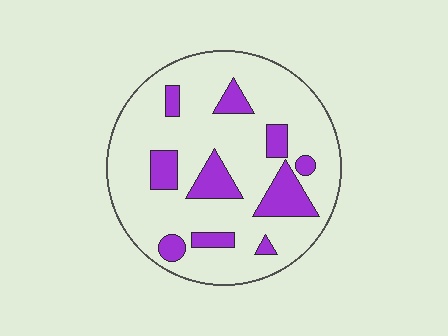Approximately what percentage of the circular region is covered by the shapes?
Approximately 20%.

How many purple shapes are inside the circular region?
10.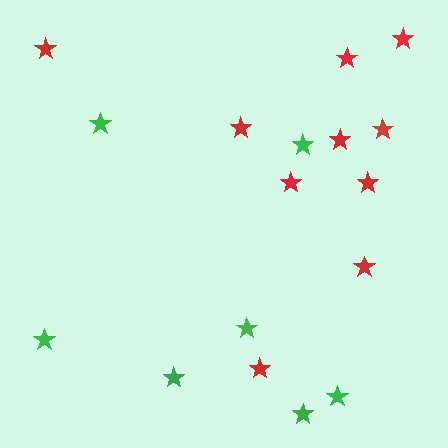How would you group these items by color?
There are 2 groups: one group of green stars (7) and one group of red stars (10).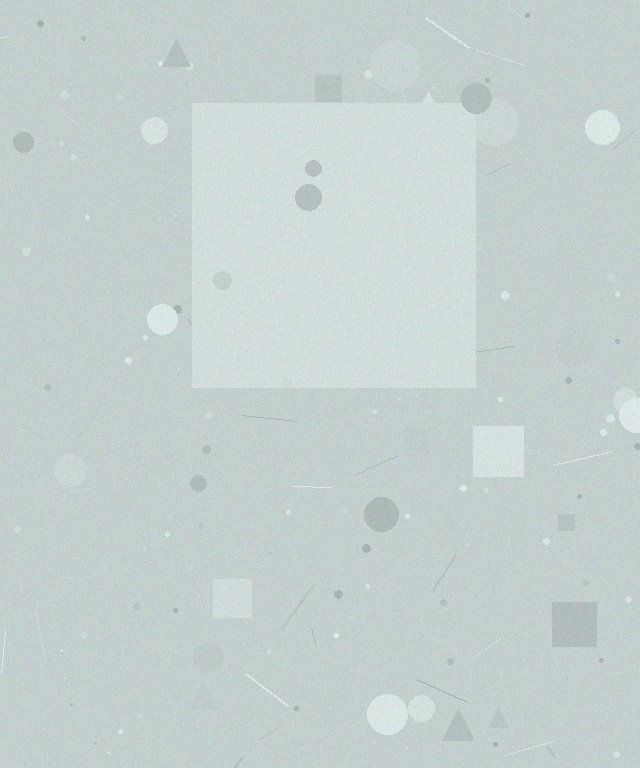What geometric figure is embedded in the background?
A square is embedded in the background.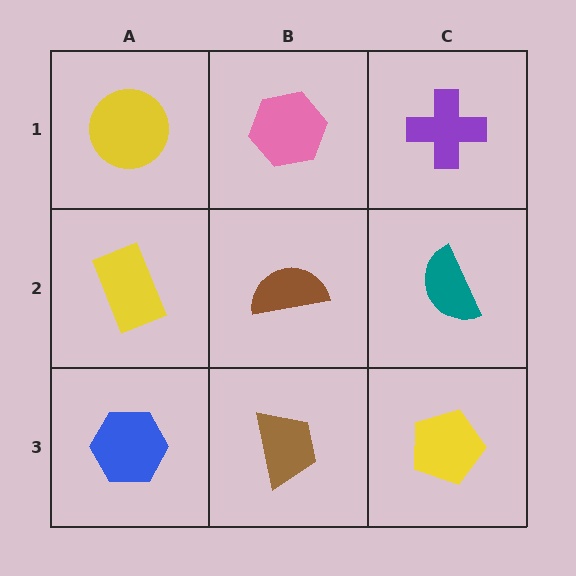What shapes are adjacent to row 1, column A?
A yellow rectangle (row 2, column A), a pink hexagon (row 1, column B).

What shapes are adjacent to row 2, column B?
A pink hexagon (row 1, column B), a brown trapezoid (row 3, column B), a yellow rectangle (row 2, column A), a teal semicircle (row 2, column C).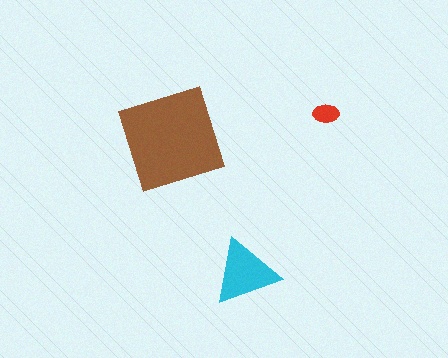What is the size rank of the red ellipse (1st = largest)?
3rd.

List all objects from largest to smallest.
The brown square, the cyan triangle, the red ellipse.